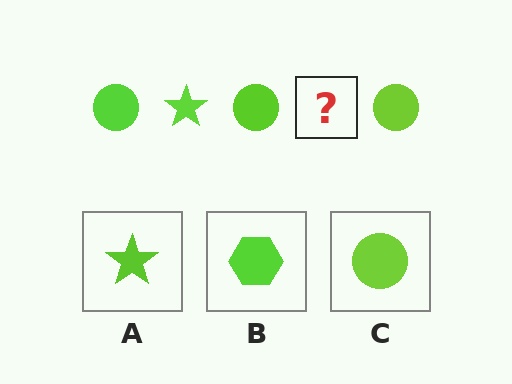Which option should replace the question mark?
Option A.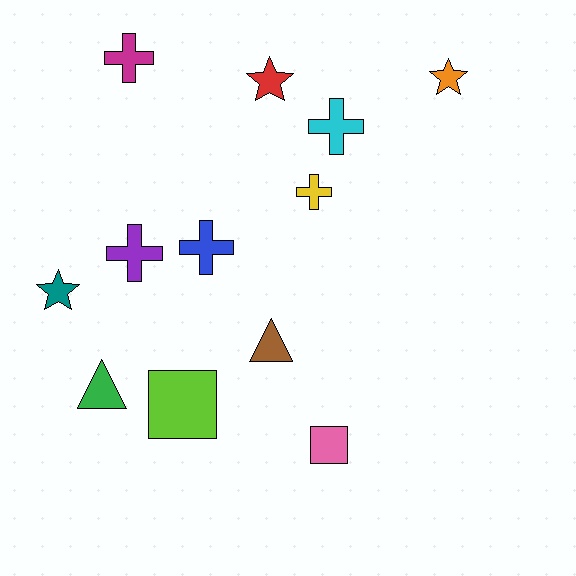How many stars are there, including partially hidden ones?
There are 3 stars.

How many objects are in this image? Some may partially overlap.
There are 12 objects.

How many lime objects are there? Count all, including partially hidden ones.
There is 1 lime object.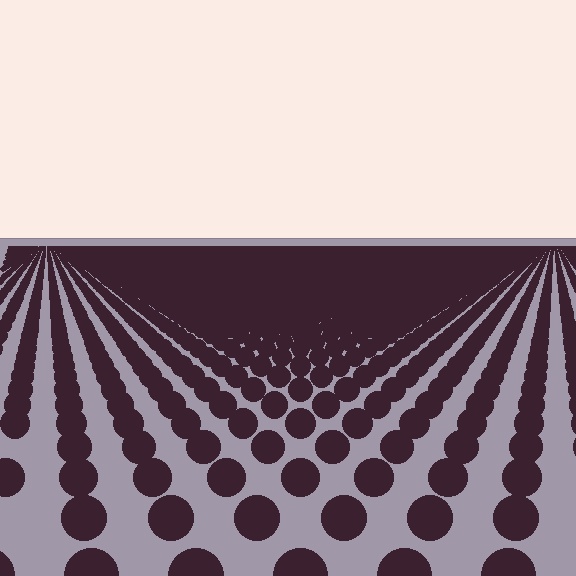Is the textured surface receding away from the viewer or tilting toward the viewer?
The surface is receding away from the viewer. Texture elements get smaller and denser toward the top.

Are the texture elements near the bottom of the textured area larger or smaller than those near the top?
Larger. Near the bottom, elements are closer to the viewer and appear at a bigger on-screen size.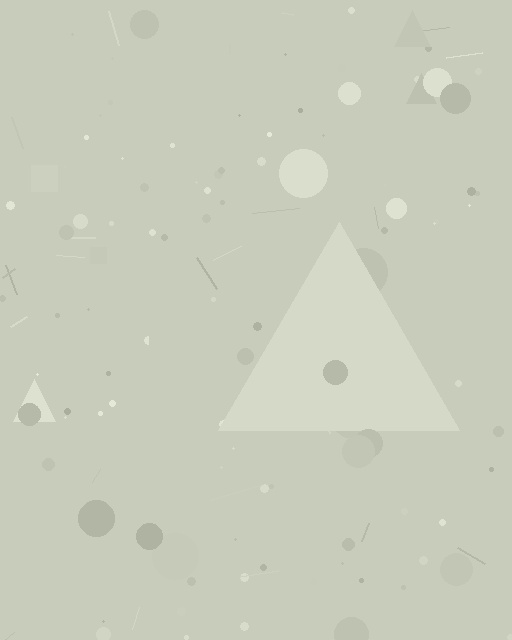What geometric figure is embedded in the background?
A triangle is embedded in the background.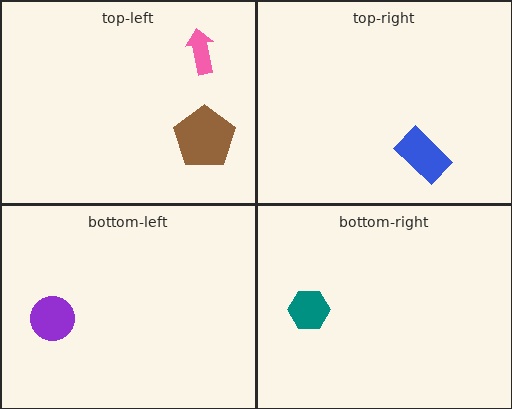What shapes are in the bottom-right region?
The teal hexagon.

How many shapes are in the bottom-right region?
1.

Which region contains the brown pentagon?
The top-left region.